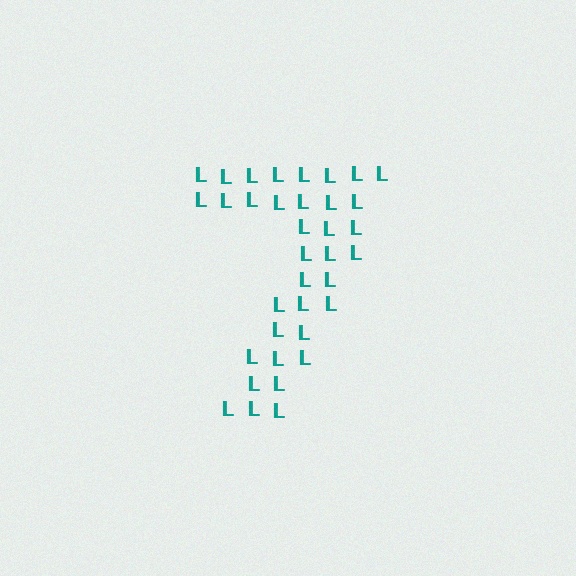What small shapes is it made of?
It is made of small letter L's.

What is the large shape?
The large shape is the digit 7.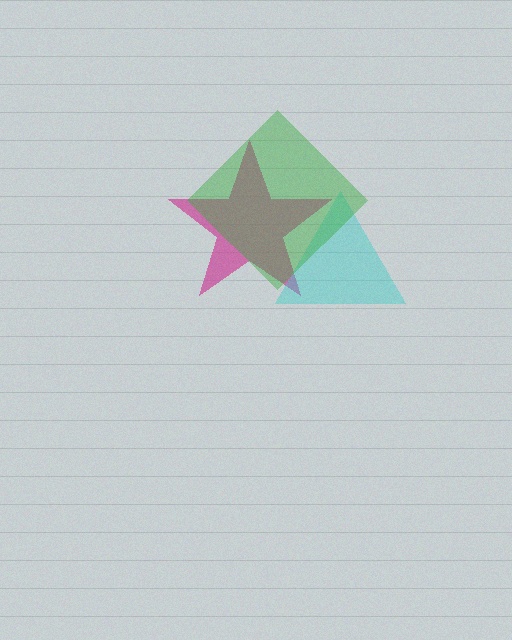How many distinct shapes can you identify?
There are 3 distinct shapes: a magenta star, a cyan triangle, a green diamond.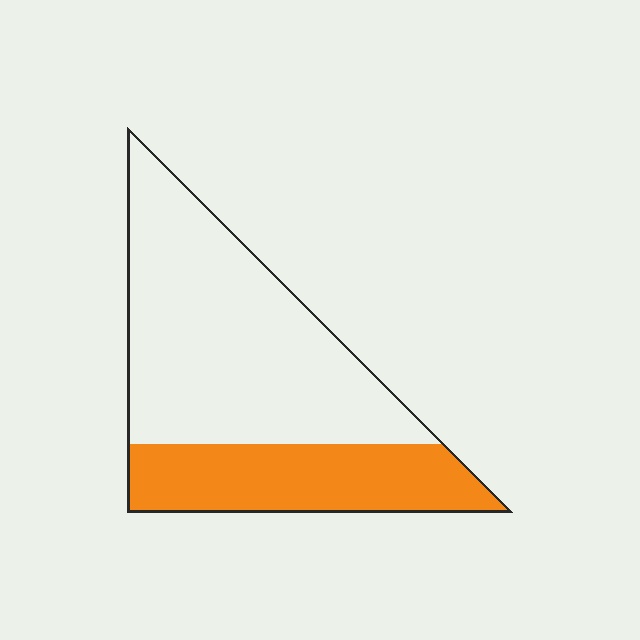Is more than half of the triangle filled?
No.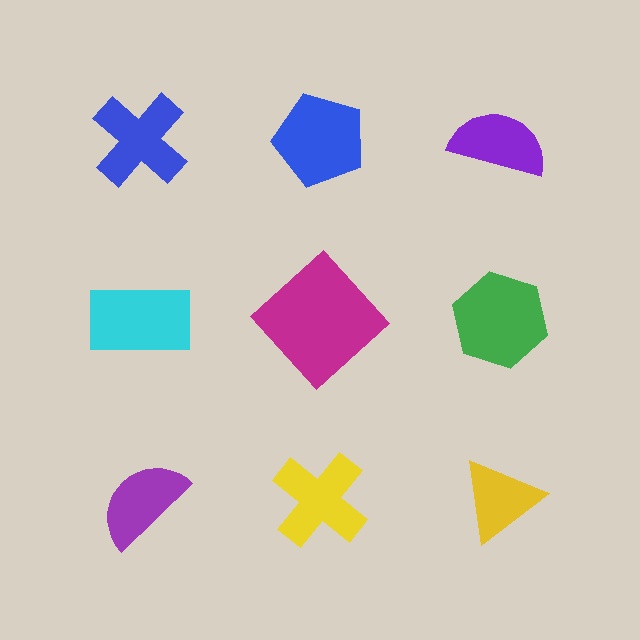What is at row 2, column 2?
A magenta diamond.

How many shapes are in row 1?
3 shapes.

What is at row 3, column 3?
A yellow triangle.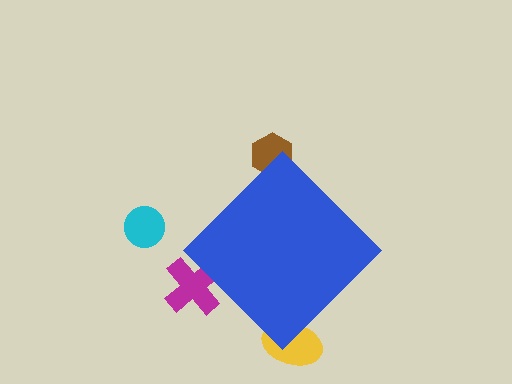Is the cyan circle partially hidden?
No, the cyan circle is fully visible.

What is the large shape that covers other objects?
A blue diamond.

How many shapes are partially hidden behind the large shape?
3 shapes are partially hidden.